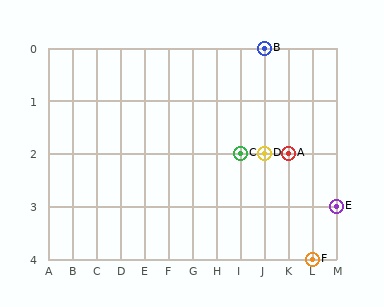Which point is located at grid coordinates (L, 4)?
Point F is at (L, 4).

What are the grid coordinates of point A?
Point A is at grid coordinates (K, 2).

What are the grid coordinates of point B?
Point B is at grid coordinates (J, 0).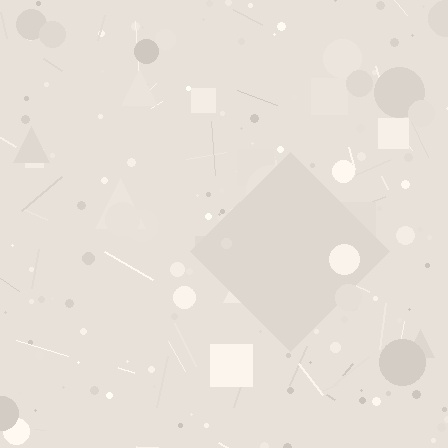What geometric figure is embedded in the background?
A diamond is embedded in the background.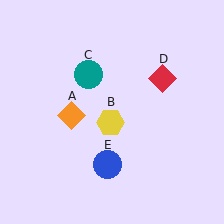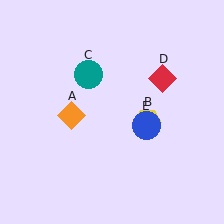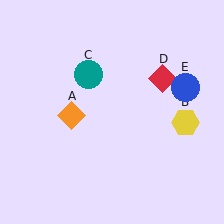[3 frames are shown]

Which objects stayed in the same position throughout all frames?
Orange diamond (object A) and teal circle (object C) and red diamond (object D) remained stationary.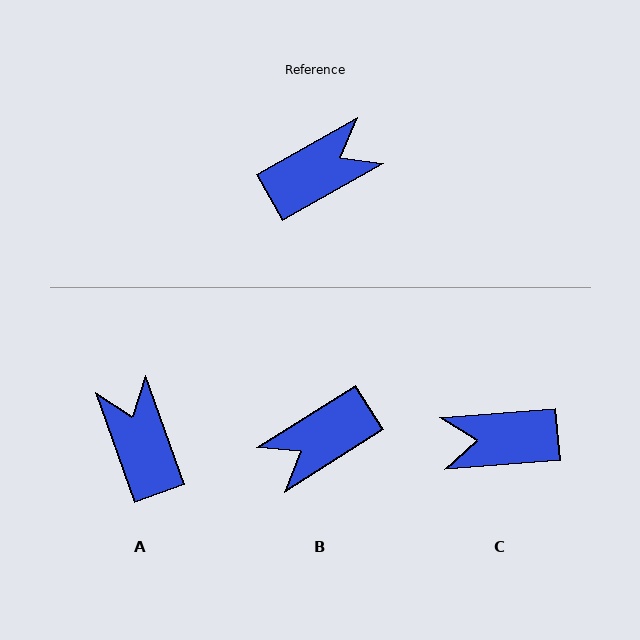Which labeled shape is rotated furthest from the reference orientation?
B, about 177 degrees away.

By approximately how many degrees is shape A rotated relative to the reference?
Approximately 80 degrees counter-clockwise.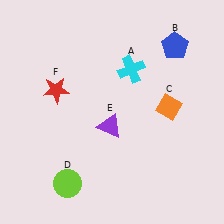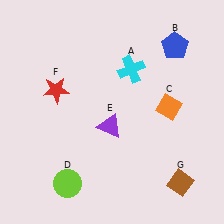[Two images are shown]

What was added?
A brown diamond (G) was added in Image 2.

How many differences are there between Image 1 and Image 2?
There is 1 difference between the two images.